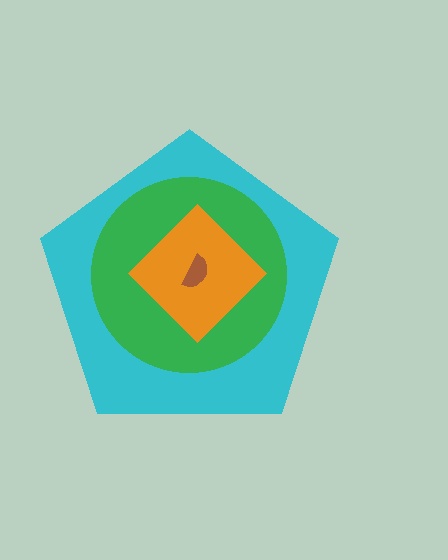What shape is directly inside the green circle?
The orange diamond.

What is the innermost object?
The brown semicircle.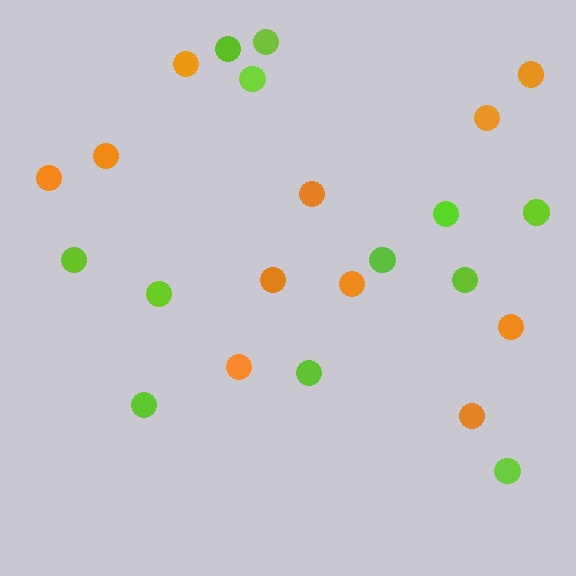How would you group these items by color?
There are 2 groups: one group of orange circles (11) and one group of lime circles (12).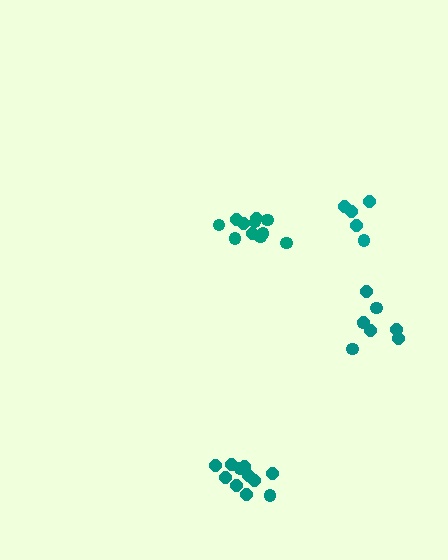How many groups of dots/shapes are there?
There are 4 groups.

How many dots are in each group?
Group 1: 11 dots, Group 2: 11 dots, Group 3: 5 dots, Group 4: 8 dots (35 total).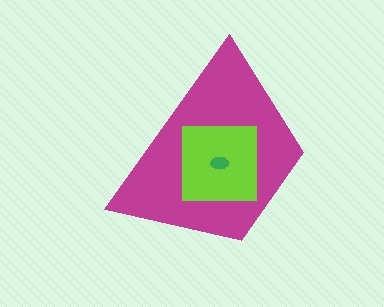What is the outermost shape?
The magenta trapezoid.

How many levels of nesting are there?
3.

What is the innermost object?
The green ellipse.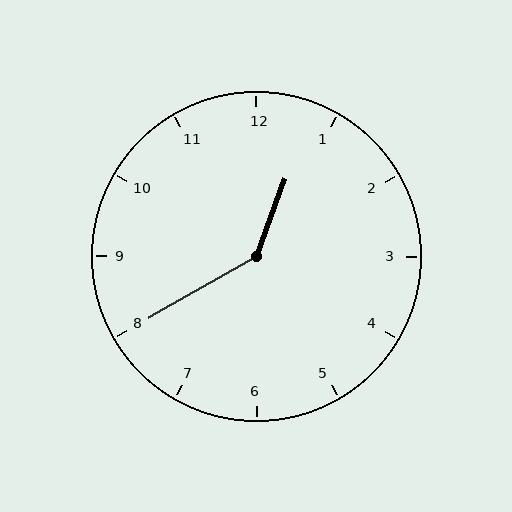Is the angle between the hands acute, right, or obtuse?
It is obtuse.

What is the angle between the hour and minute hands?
Approximately 140 degrees.